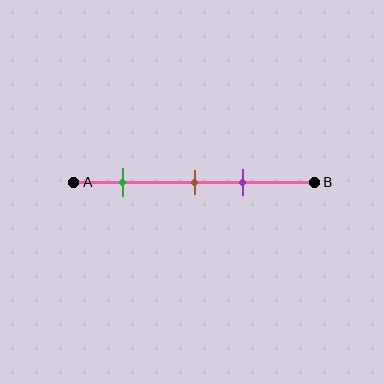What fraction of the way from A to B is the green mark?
The green mark is approximately 20% (0.2) of the way from A to B.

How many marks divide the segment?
There are 3 marks dividing the segment.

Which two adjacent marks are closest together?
The brown and purple marks are the closest adjacent pair.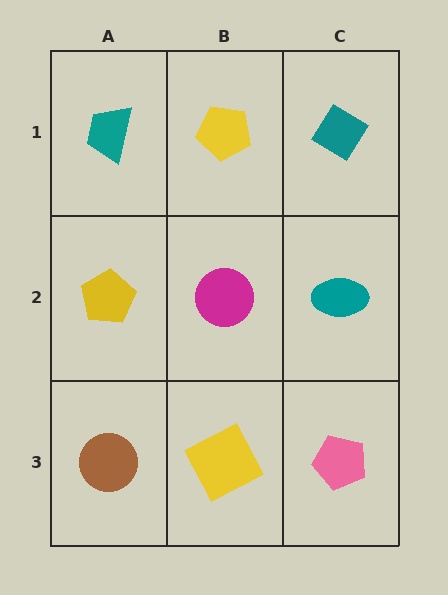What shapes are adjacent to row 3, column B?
A magenta circle (row 2, column B), a brown circle (row 3, column A), a pink pentagon (row 3, column C).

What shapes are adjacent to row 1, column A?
A yellow pentagon (row 2, column A), a yellow pentagon (row 1, column B).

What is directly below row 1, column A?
A yellow pentagon.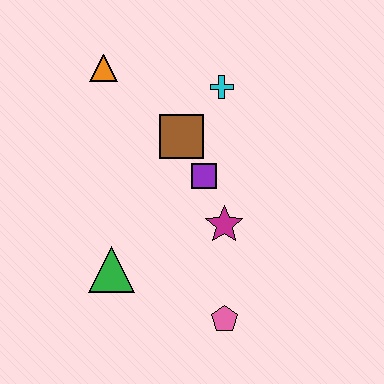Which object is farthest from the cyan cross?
The pink pentagon is farthest from the cyan cross.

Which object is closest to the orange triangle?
The brown square is closest to the orange triangle.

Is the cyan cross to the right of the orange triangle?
Yes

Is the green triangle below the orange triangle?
Yes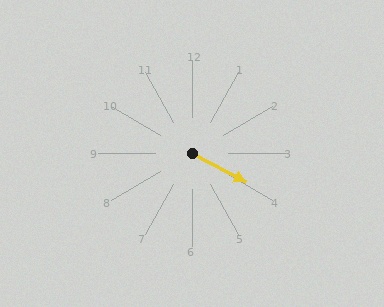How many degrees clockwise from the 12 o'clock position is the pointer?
Approximately 118 degrees.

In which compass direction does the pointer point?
Southeast.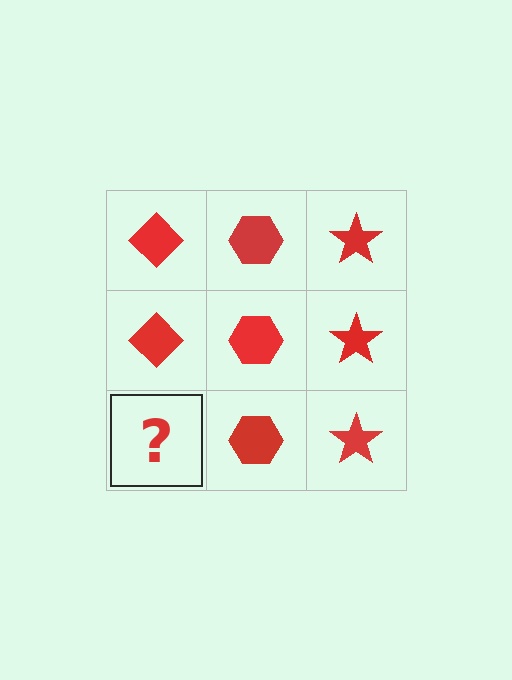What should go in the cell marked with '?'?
The missing cell should contain a red diamond.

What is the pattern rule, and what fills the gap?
The rule is that each column has a consistent shape. The gap should be filled with a red diamond.